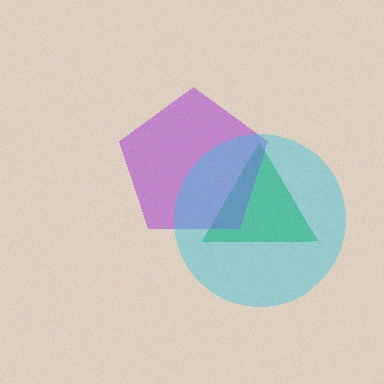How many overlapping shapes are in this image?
There are 3 overlapping shapes in the image.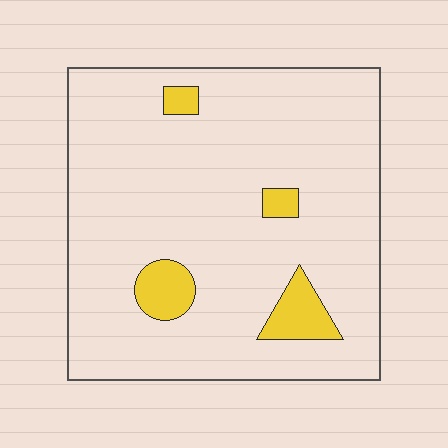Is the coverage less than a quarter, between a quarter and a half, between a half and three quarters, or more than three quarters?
Less than a quarter.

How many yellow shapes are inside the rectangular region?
4.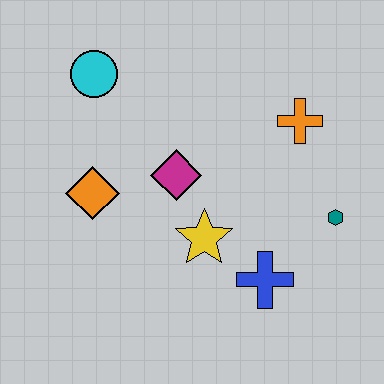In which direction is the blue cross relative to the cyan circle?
The blue cross is below the cyan circle.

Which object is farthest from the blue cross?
The cyan circle is farthest from the blue cross.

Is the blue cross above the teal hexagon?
No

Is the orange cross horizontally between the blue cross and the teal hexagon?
Yes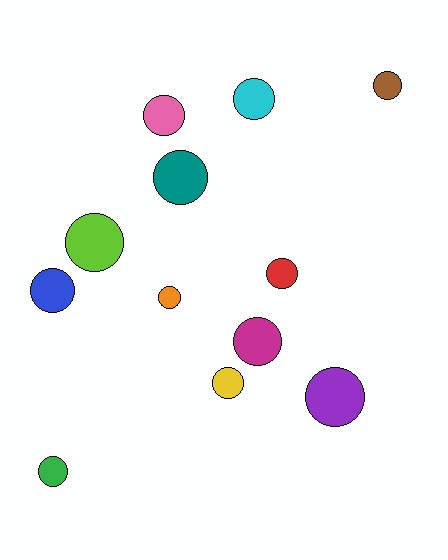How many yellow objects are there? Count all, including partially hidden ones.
There is 1 yellow object.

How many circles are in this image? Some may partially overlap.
There are 12 circles.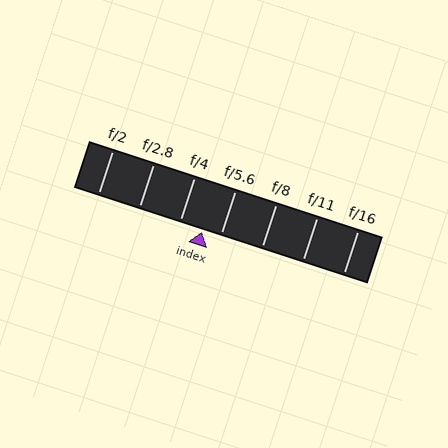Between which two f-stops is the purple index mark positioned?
The index mark is between f/4 and f/5.6.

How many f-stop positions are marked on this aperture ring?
There are 7 f-stop positions marked.